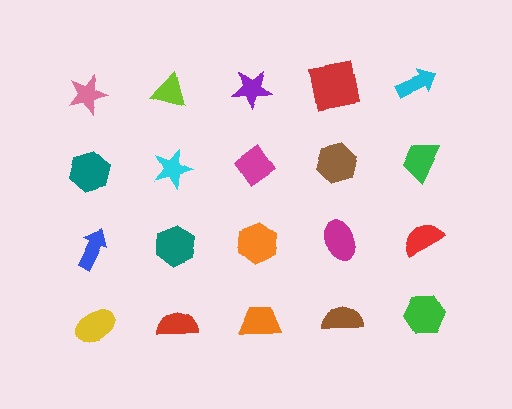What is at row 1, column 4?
A red square.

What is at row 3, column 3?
An orange hexagon.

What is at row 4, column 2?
A red semicircle.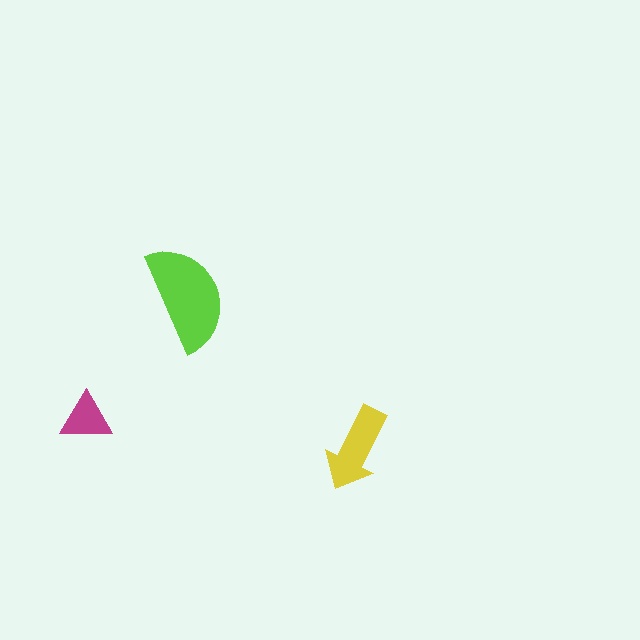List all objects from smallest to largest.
The magenta triangle, the yellow arrow, the lime semicircle.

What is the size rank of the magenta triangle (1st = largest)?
3rd.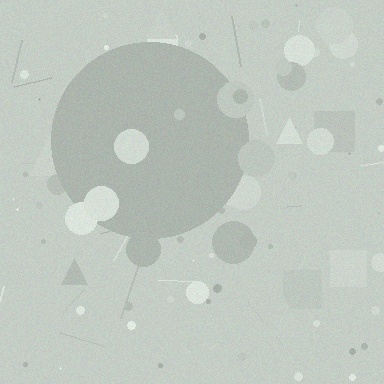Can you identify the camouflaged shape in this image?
The camouflaged shape is a circle.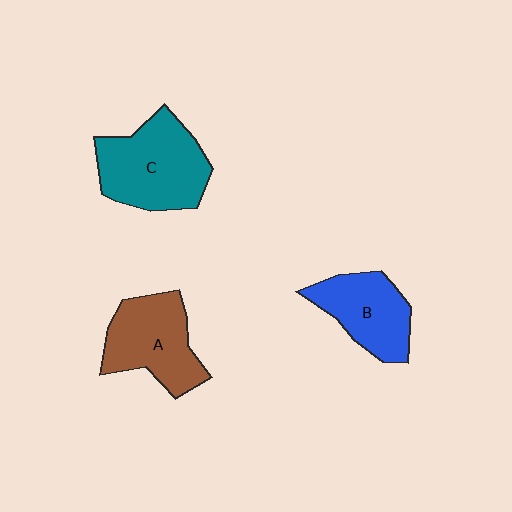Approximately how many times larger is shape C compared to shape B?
Approximately 1.4 times.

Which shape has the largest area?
Shape C (teal).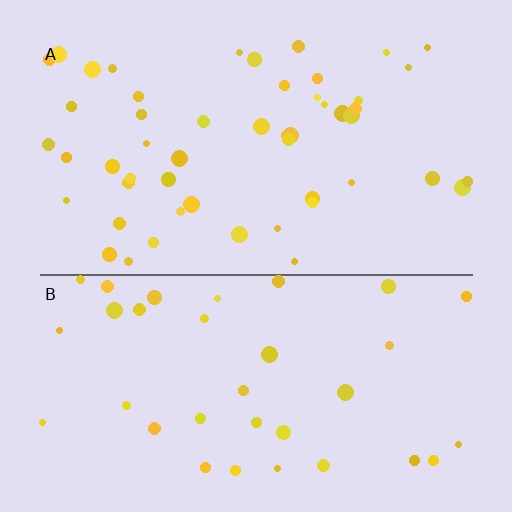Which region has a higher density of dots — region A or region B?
A (the top).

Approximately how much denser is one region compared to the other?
Approximately 1.5× — region A over region B.